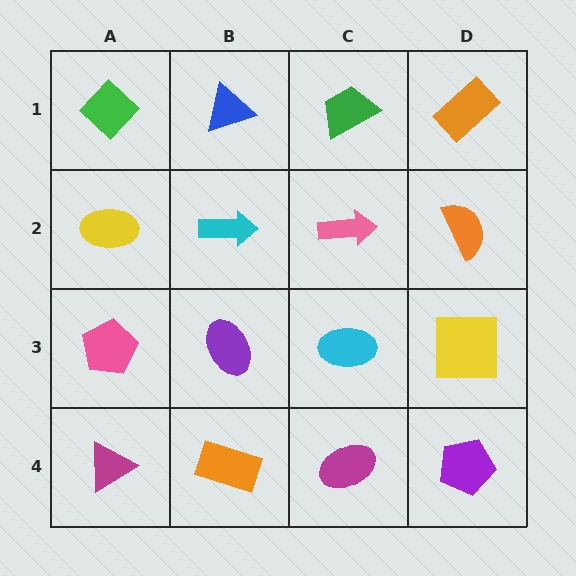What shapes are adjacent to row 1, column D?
An orange semicircle (row 2, column D), a green trapezoid (row 1, column C).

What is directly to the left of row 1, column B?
A green diamond.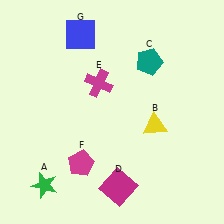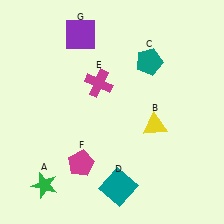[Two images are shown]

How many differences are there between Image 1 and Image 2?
There are 2 differences between the two images.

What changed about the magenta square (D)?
In Image 1, D is magenta. In Image 2, it changed to teal.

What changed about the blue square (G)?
In Image 1, G is blue. In Image 2, it changed to purple.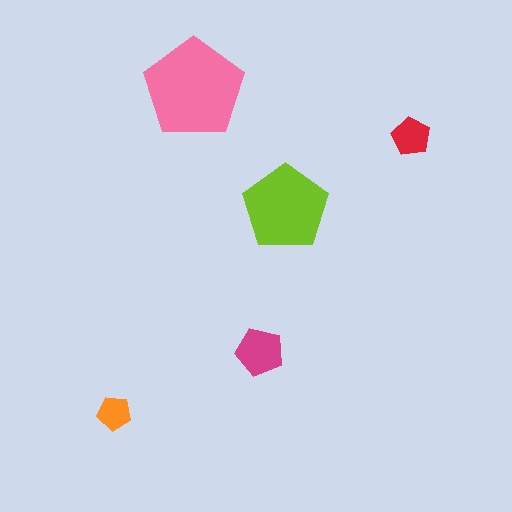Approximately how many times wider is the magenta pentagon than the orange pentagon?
About 1.5 times wider.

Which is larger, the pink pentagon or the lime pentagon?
The pink one.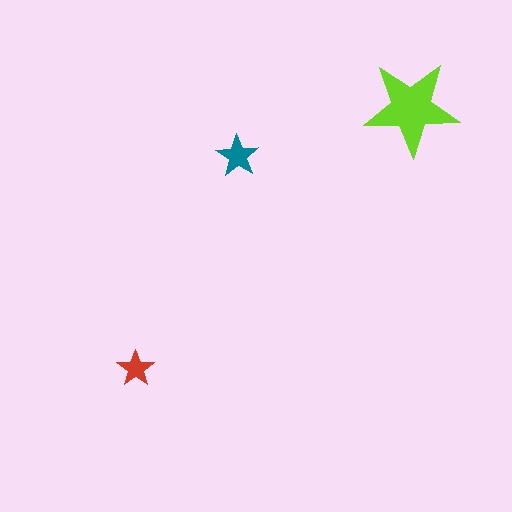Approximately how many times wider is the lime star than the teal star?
About 2.5 times wider.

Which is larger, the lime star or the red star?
The lime one.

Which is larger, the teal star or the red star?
The teal one.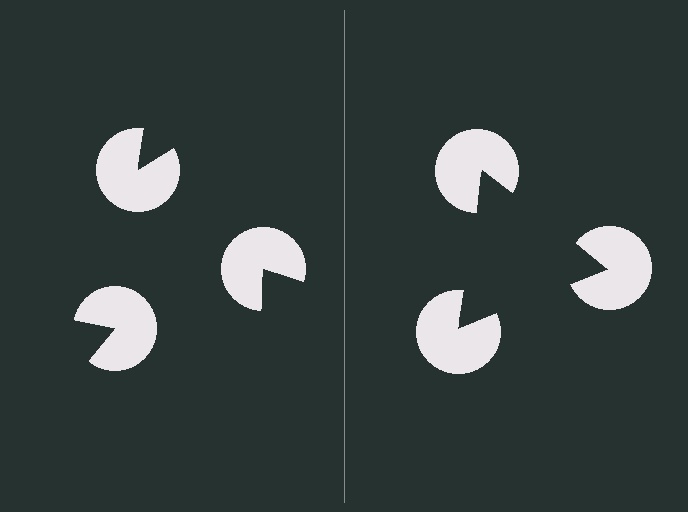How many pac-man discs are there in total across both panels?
6 — 3 on each side.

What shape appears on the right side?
An illusory triangle.